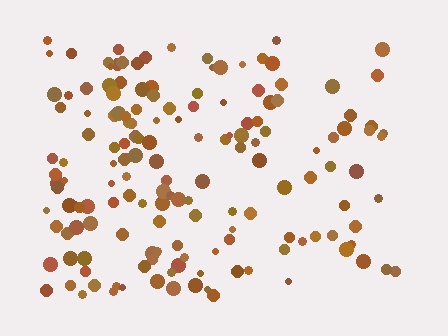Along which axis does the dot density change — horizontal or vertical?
Horizontal.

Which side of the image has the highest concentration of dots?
The left.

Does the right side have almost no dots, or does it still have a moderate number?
Still a moderate number, just noticeably fewer than the left.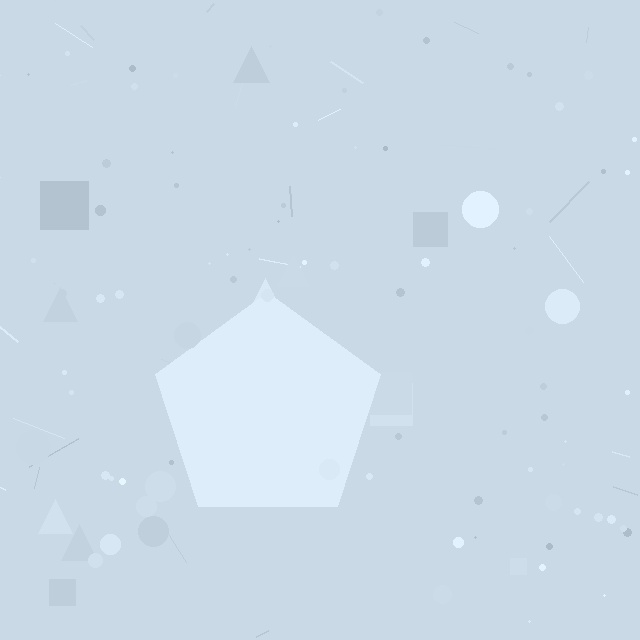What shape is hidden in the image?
A pentagon is hidden in the image.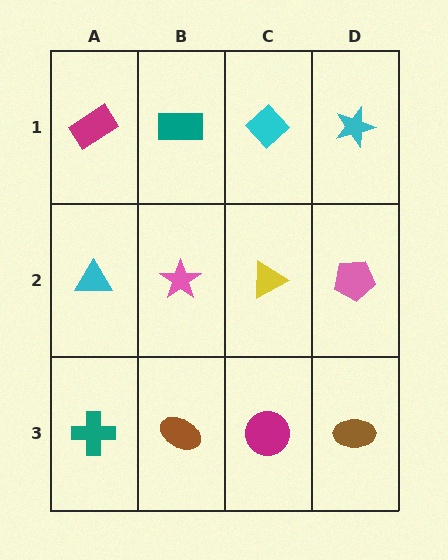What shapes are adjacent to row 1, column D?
A pink pentagon (row 2, column D), a cyan diamond (row 1, column C).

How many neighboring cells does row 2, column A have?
3.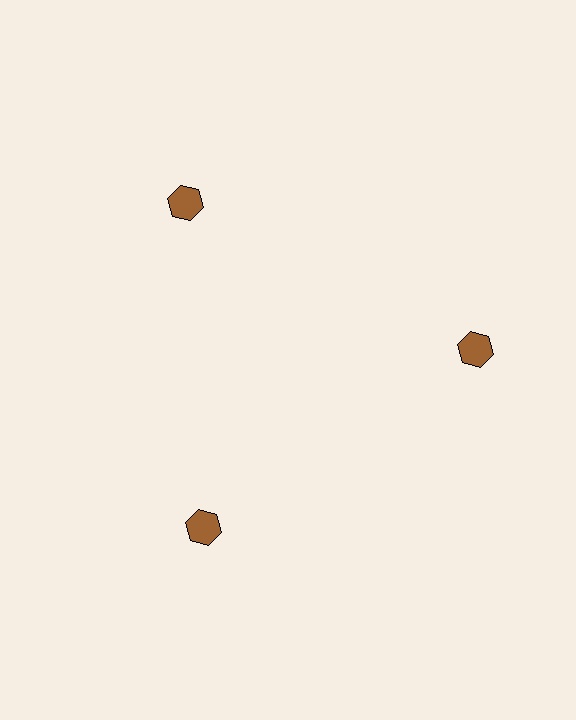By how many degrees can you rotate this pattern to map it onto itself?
The pattern maps onto itself every 120 degrees of rotation.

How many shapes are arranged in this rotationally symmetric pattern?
There are 3 shapes, arranged in 3 groups of 1.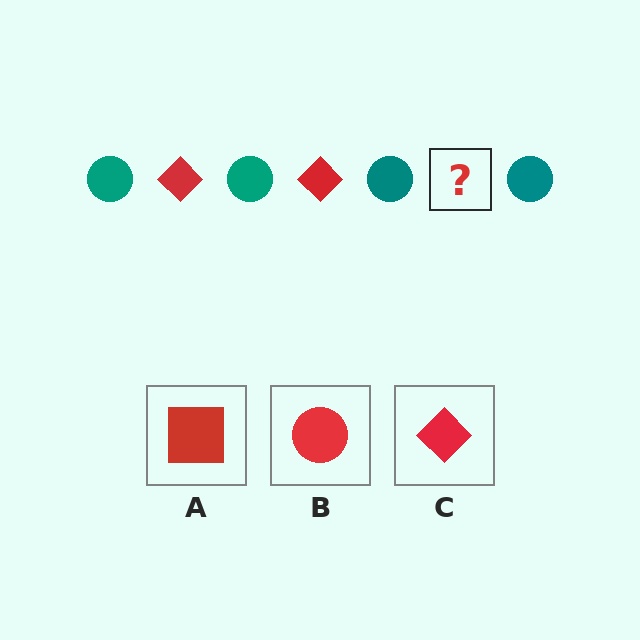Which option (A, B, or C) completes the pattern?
C.